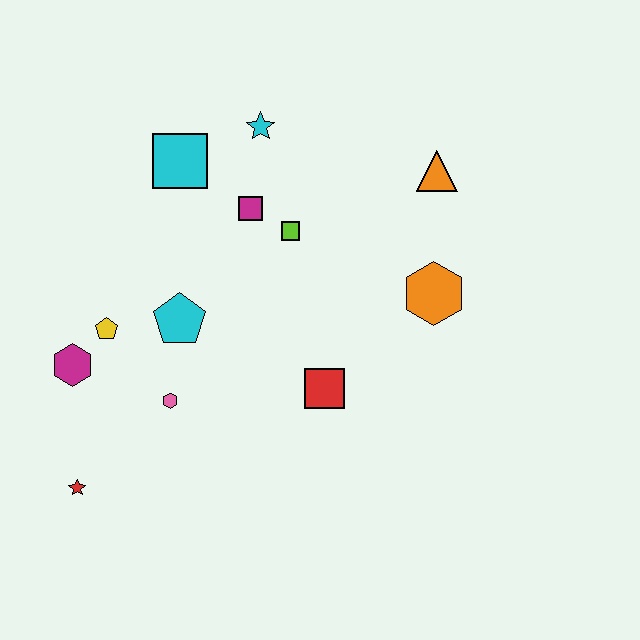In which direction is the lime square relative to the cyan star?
The lime square is below the cyan star.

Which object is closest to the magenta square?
The lime square is closest to the magenta square.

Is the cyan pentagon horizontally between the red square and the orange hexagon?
No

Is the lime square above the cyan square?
No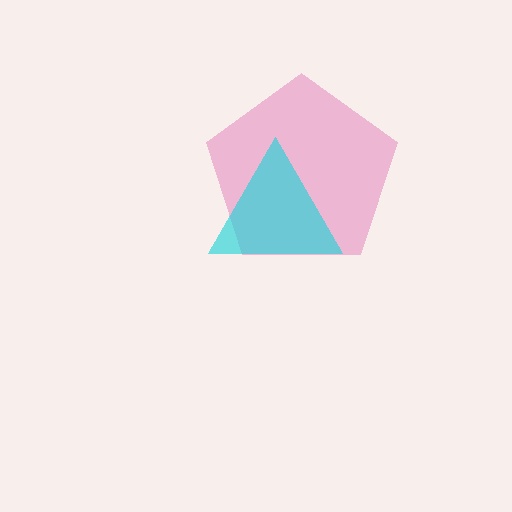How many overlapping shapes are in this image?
There are 2 overlapping shapes in the image.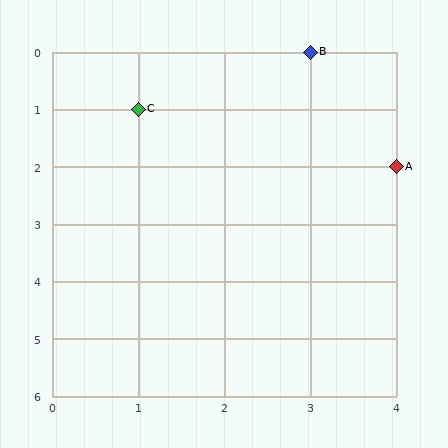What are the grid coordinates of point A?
Point A is at grid coordinates (4, 2).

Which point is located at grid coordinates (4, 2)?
Point A is at (4, 2).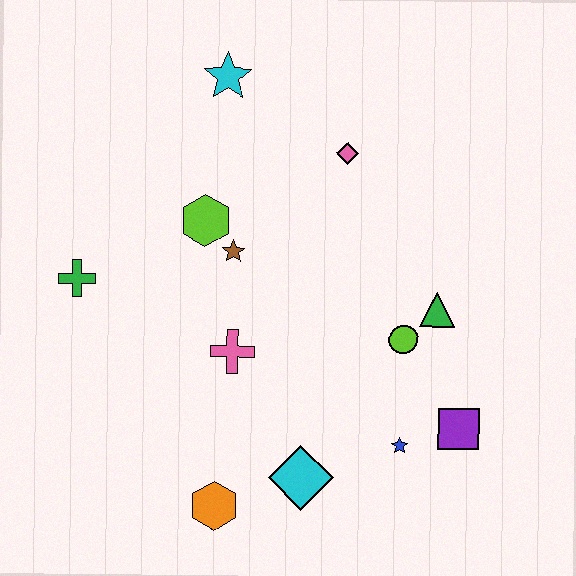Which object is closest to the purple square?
The blue star is closest to the purple square.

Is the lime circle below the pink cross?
No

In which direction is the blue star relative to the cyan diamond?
The blue star is to the right of the cyan diamond.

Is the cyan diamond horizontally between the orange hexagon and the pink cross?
No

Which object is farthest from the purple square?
The cyan star is farthest from the purple square.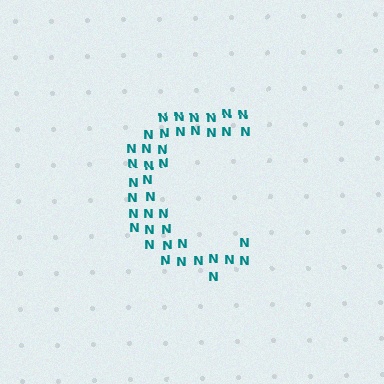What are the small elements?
The small elements are letter N's.